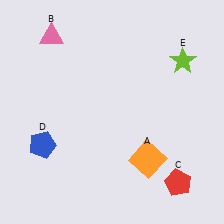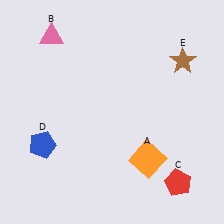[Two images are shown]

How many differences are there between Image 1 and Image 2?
There is 1 difference between the two images.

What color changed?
The star (E) changed from lime in Image 1 to brown in Image 2.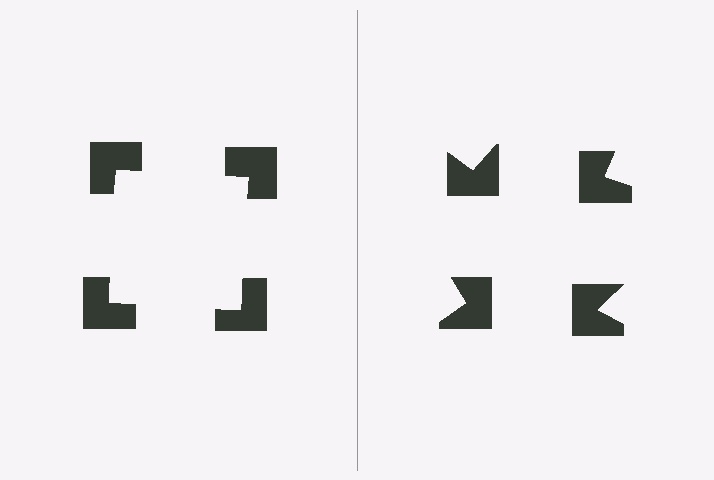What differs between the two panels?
The notched squares are positioned identically on both sides; only the wedge orientations differ. On the left they align to a square; on the right they are misaligned.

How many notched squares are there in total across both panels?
8 — 4 on each side.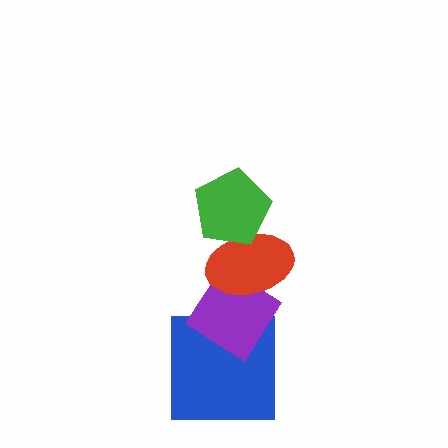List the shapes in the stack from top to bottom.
From top to bottom: the green pentagon, the red ellipse, the purple diamond, the blue square.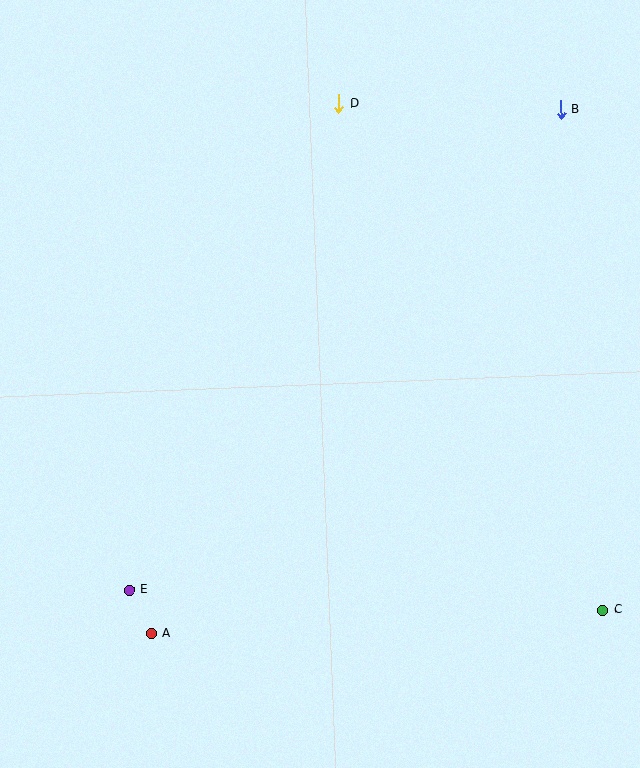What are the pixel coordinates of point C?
Point C is at (603, 610).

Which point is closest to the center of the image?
Point E at (129, 590) is closest to the center.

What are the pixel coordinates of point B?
Point B is at (561, 110).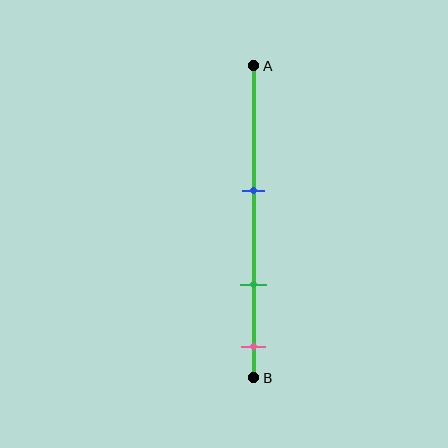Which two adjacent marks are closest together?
The green and pink marks are the closest adjacent pair.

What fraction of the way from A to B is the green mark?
The green mark is approximately 70% (0.7) of the way from A to B.